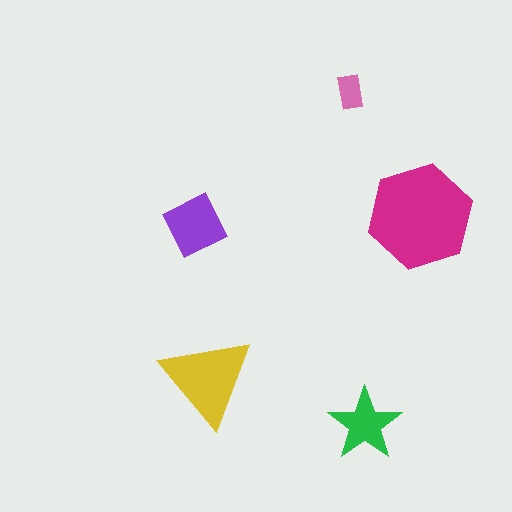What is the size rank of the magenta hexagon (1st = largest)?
1st.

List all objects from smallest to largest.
The pink rectangle, the green star, the purple square, the yellow triangle, the magenta hexagon.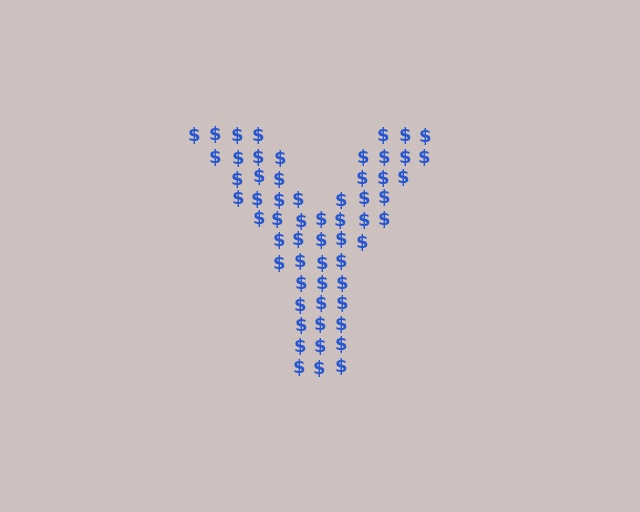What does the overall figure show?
The overall figure shows the letter Y.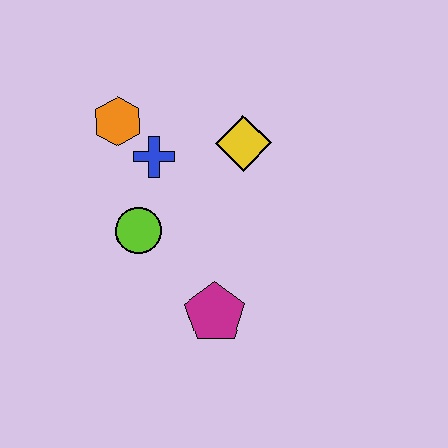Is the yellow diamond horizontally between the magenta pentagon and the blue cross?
No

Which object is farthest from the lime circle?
The yellow diamond is farthest from the lime circle.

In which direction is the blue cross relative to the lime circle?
The blue cross is above the lime circle.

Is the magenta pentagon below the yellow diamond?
Yes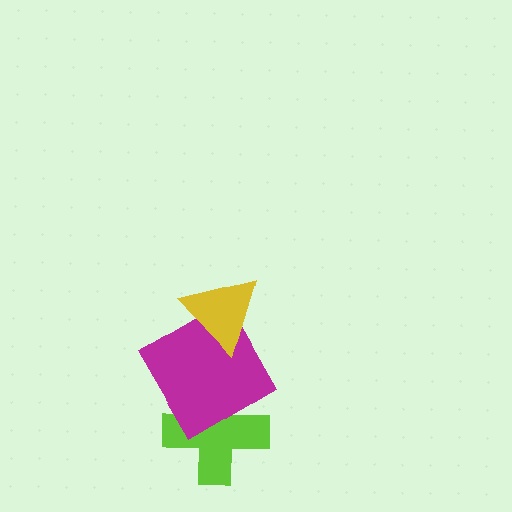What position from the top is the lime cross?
The lime cross is 3rd from the top.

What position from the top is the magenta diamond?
The magenta diamond is 2nd from the top.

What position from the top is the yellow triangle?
The yellow triangle is 1st from the top.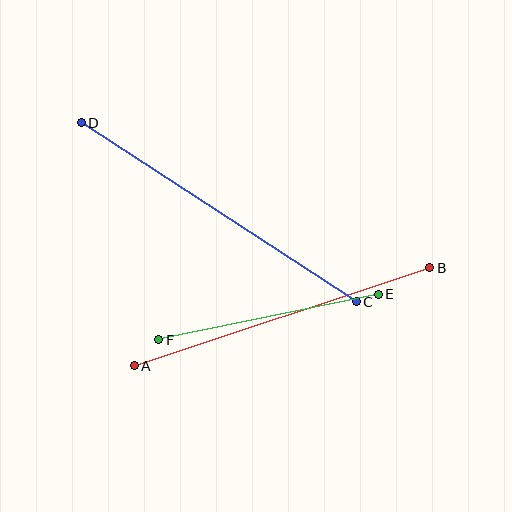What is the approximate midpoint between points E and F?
The midpoint is at approximately (268, 317) pixels.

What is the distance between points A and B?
The distance is approximately 311 pixels.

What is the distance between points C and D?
The distance is approximately 328 pixels.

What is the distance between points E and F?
The distance is approximately 225 pixels.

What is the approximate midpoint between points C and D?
The midpoint is at approximately (219, 212) pixels.